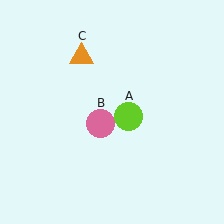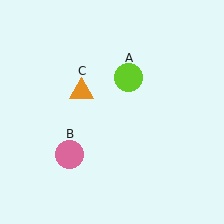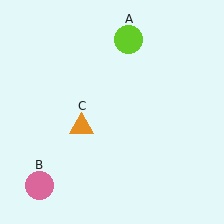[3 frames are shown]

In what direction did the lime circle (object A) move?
The lime circle (object A) moved up.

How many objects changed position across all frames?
3 objects changed position: lime circle (object A), pink circle (object B), orange triangle (object C).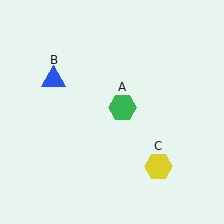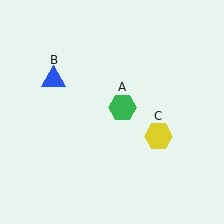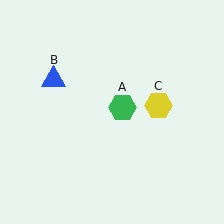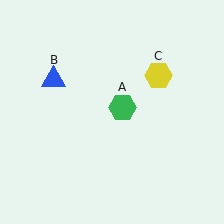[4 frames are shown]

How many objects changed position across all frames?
1 object changed position: yellow hexagon (object C).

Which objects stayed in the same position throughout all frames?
Green hexagon (object A) and blue triangle (object B) remained stationary.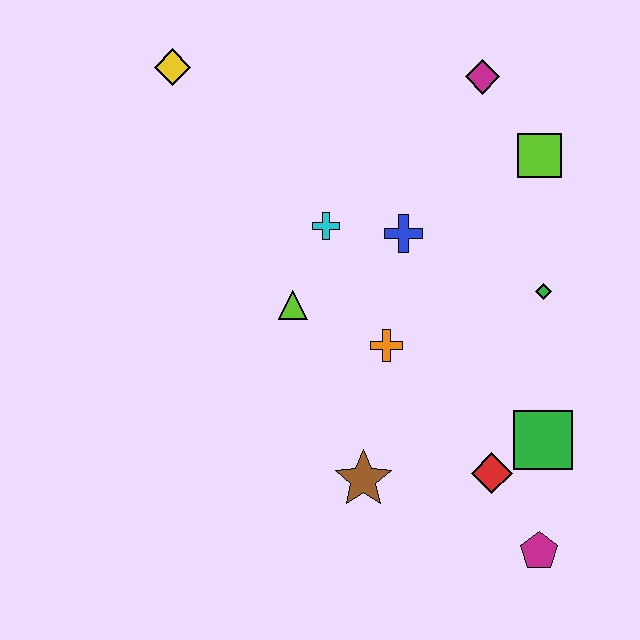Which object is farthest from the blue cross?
The magenta pentagon is farthest from the blue cross.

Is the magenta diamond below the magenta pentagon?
No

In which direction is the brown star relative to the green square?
The brown star is to the left of the green square.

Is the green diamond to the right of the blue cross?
Yes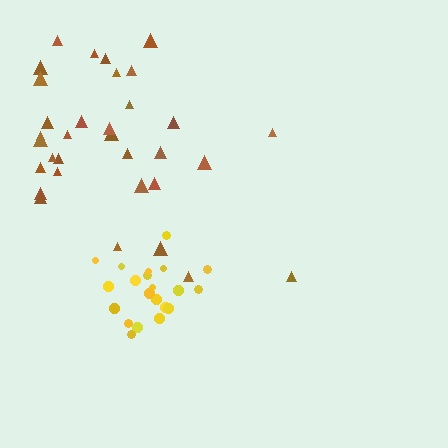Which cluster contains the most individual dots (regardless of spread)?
Brown (33).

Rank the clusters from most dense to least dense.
yellow, brown.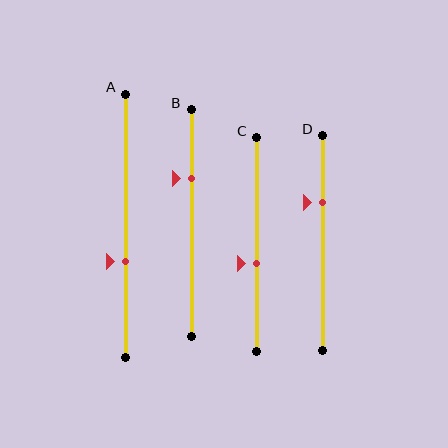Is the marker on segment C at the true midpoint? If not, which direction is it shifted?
No, the marker on segment C is shifted downward by about 9% of the segment length.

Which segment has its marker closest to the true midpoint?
Segment C has its marker closest to the true midpoint.